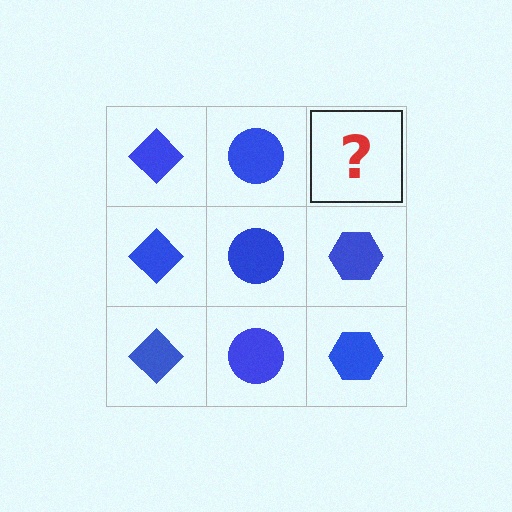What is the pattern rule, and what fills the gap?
The rule is that each column has a consistent shape. The gap should be filled with a blue hexagon.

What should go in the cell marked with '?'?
The missing cell should contain a blue hexagon.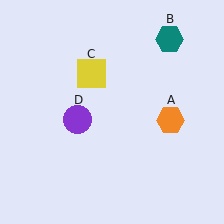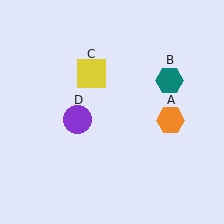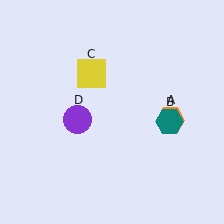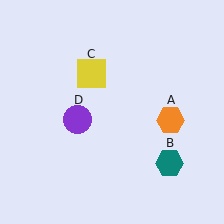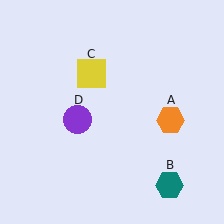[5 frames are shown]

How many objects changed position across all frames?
1 object changed position: teal hexagon (object B).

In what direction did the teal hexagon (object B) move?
The teal hexagon (object B) moved down.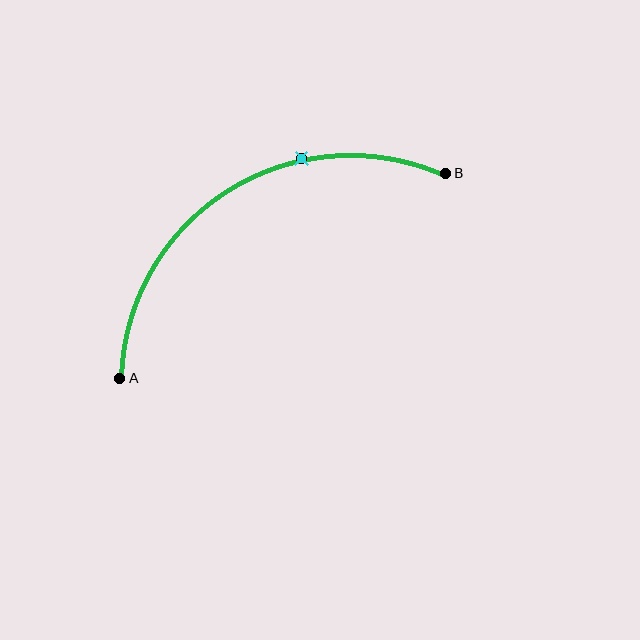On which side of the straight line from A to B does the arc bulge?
The arc bulges above the straight line connecting A and B.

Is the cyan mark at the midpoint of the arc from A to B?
No. The cyan mark lies on the arc but is closer to endpoint B. The arc midpoint would be at the point on the curve equidistant along the arc from both A and B.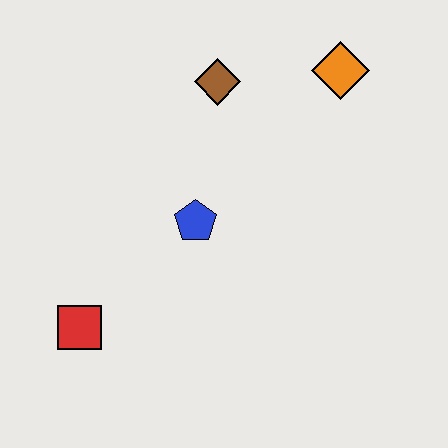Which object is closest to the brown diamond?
The orange diamond is closest to the brown diamond.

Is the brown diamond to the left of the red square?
No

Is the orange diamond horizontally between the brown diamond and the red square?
No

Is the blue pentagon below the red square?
No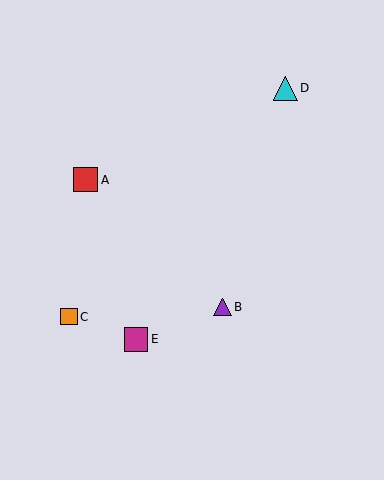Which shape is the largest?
The red square (labeled A) is the largest.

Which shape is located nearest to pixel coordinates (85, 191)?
The red square (labeled A) at (85, 180) is nearest to that location.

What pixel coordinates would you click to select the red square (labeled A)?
Click at (85, 180) to select the red square A.